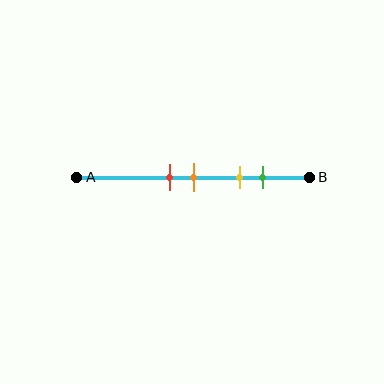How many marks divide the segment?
There are 4 marks dividing the segment.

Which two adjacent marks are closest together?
The red and orange marks are the closest adjacent pair.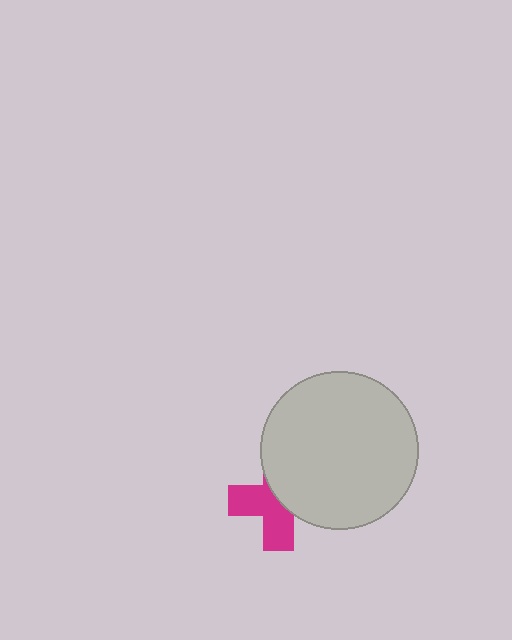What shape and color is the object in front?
The object in front is a light gray circle.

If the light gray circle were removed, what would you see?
You would see the complete magenta cross.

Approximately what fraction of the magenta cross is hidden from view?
Roughly 49% of the magenta cross is hidden behind the light gray circle.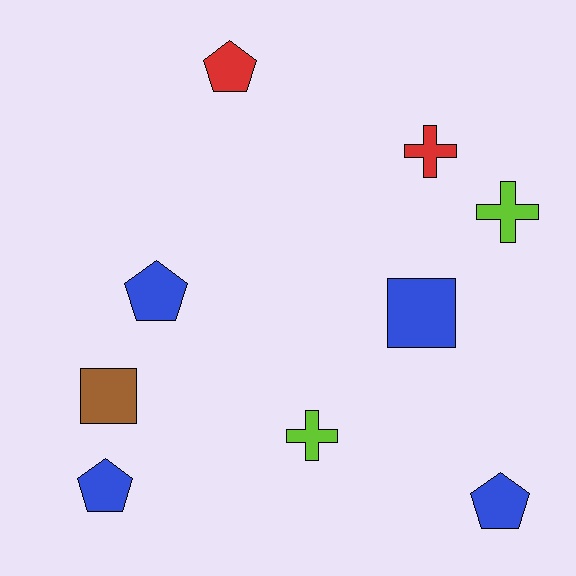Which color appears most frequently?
Blue, with 4 objects.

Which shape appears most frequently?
Pentagon, with 4 objects.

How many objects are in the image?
There are 9 objects.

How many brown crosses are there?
There are no brown crosses.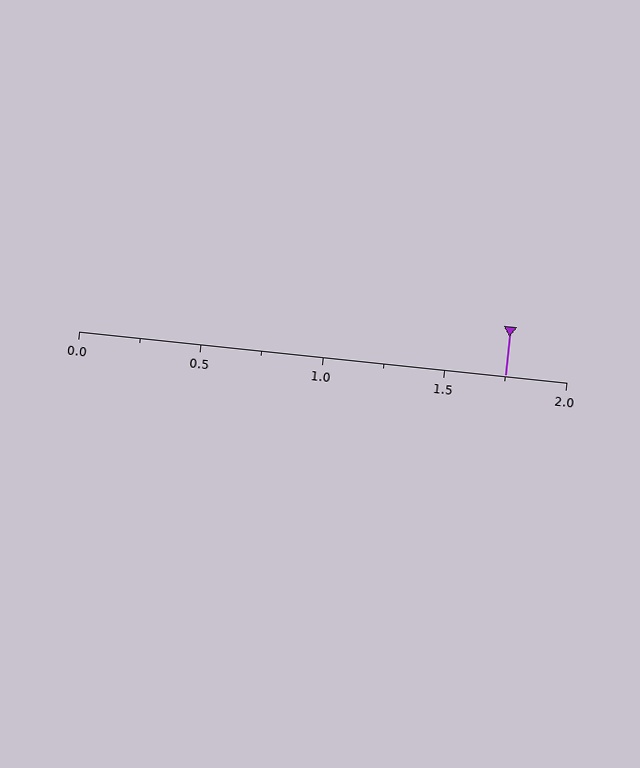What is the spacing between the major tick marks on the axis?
The major ticks are spaced 0.5 apart.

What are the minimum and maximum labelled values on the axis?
The axis runs from 0.0 to 2.0.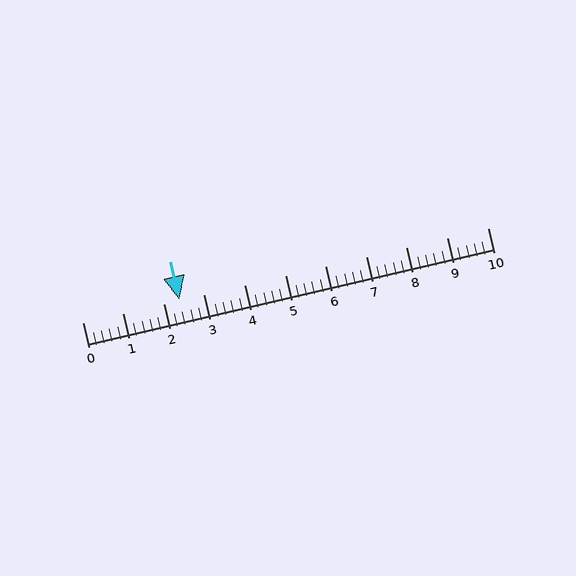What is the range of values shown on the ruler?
The ruler shows values from 0 to 10.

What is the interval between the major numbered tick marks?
The major tick marks are spaced 1 units apart.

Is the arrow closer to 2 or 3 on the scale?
The arrow is closer to 2.